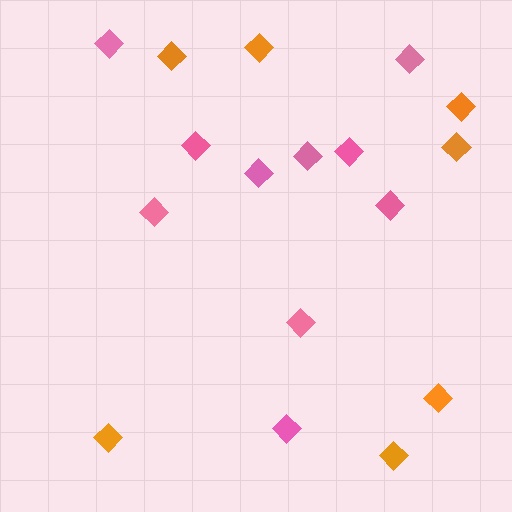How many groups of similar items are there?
There are 2 groups: one group of orange diamonds (7) and one group of pink diamonds (10).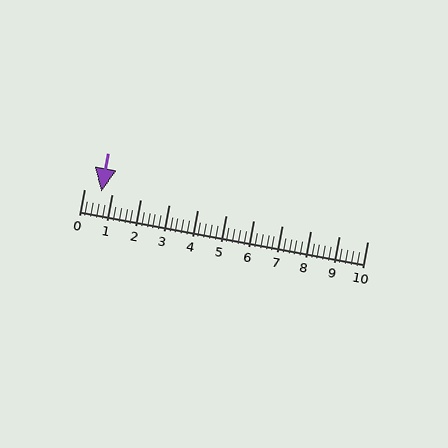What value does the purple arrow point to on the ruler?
The purple arrow points to approximately 0.6.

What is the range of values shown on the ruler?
The ruler shows values from 0 to 10.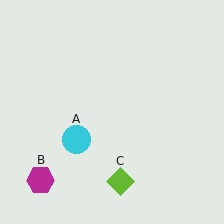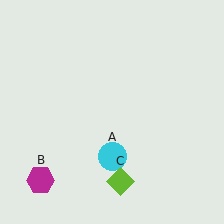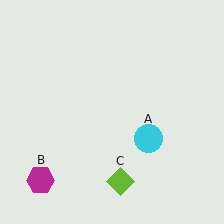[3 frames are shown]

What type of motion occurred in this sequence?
The cyan circle (object A) rotated counterclockwise around the center of the scene.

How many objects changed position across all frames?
1 object changed position: cyan circle (object A).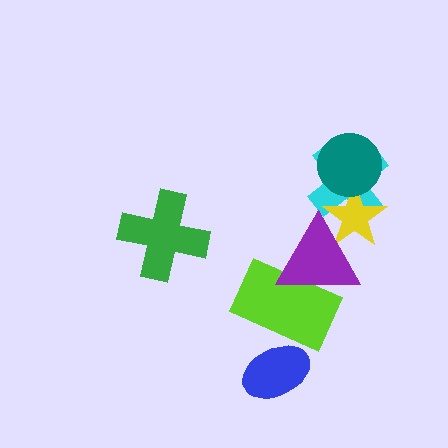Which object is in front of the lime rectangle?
The purple triangle is in front of the lime rectangle.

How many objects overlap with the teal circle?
2 objects overlap with the teal circle.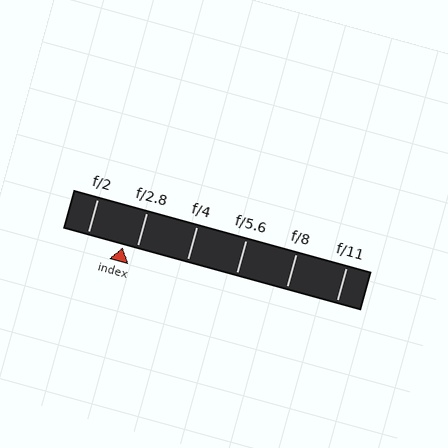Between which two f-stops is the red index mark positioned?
The index mark is between f/2 and f/2.8.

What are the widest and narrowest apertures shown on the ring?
The widest aperture shown is f/2 and the narrowest is f/11.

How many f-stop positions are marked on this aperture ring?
There are 6 f-stop positions marked.